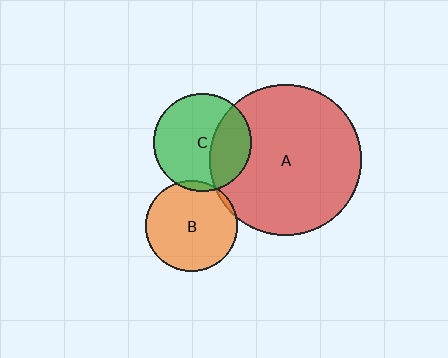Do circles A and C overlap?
Yes.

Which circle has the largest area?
Circle A (red).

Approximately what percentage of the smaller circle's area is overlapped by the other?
Approximately 30%.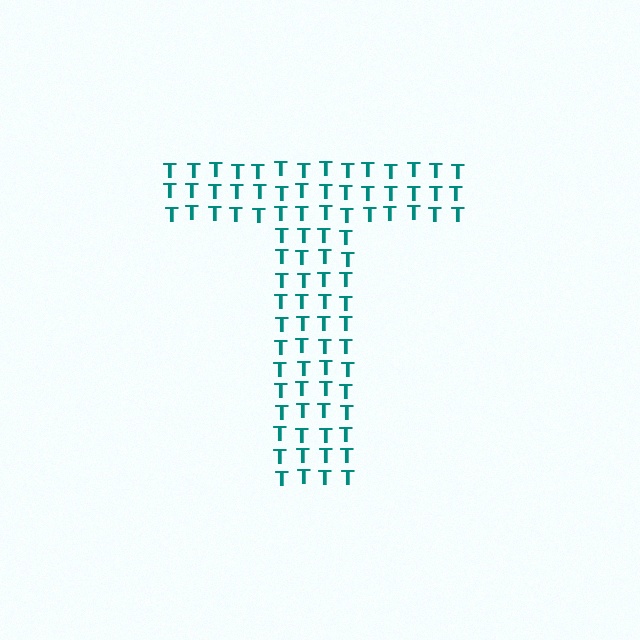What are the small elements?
The small elements are letter T's.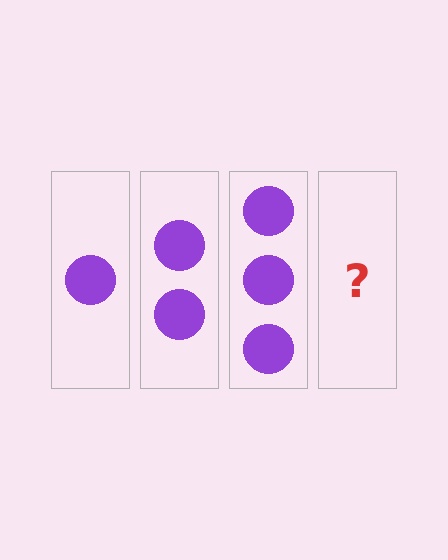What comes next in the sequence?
The next element should be 4 circles.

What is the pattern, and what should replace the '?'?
The pattern is that each step adds one more circle. The '?' should be 4 circles.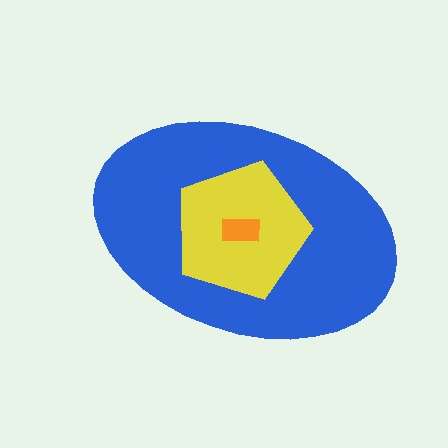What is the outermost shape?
The blue ellipse.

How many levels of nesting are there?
3.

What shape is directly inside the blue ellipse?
The yellow pentagon.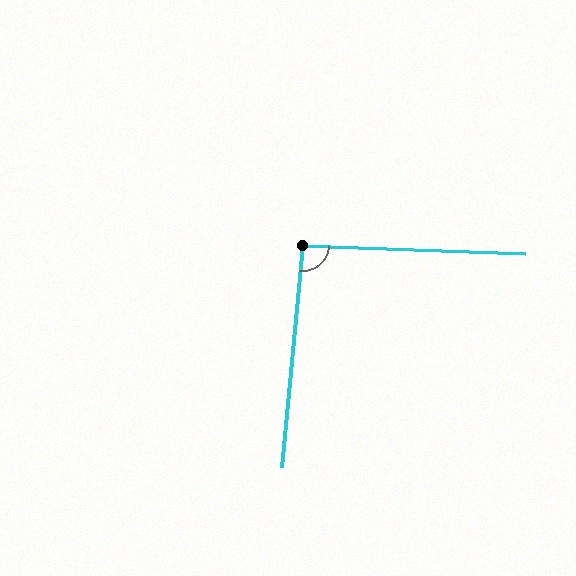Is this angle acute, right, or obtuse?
It is approximately a right angle.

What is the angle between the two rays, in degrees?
Approximately 93 degrees.